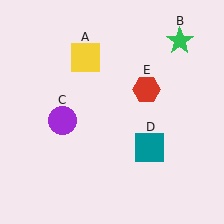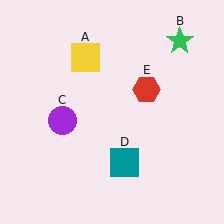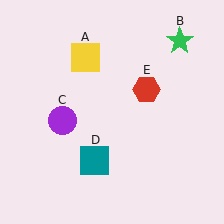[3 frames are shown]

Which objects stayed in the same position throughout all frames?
Yellow square (object A) and green star (object B) and purple circle (object C) and red hexagon (object E) remained stationary.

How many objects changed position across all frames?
1 object changed position: teal square (object D).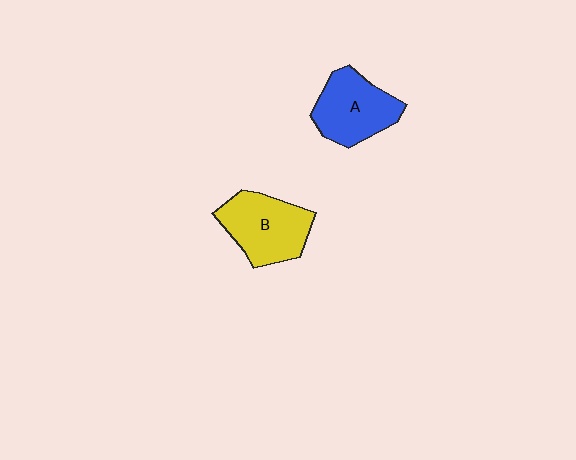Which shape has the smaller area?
Shape A (blue).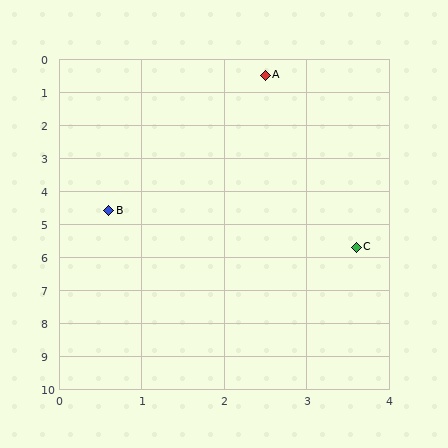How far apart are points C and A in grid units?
Points C and A are about 5.3 grid units apart.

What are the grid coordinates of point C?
Point C is at approximately (3.6, 5.7).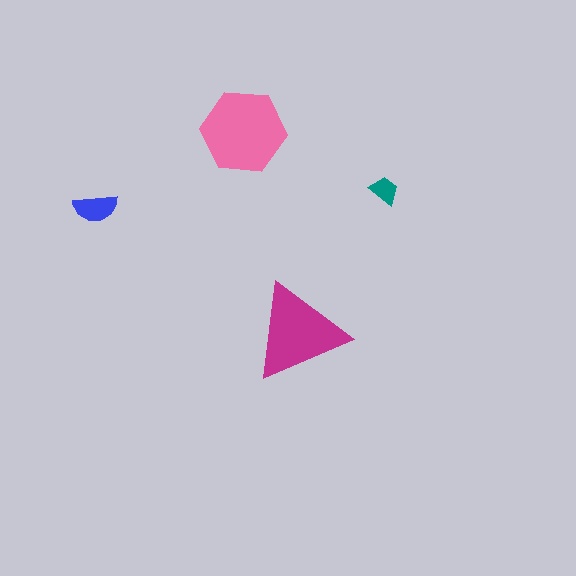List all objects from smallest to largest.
The teal trapezoid, the blue semicircle, the magenta triangle, the pink hexagon.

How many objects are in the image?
There are 4 objects in the image.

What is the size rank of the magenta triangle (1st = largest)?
2nd.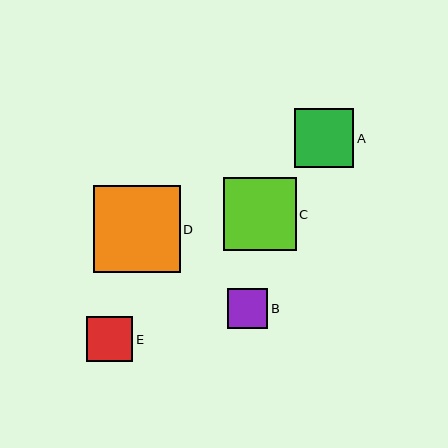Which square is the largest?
Square D is the largest with a size of approximately 86 pixels.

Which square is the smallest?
Square B is the smallest with a size of approximately 40 pixels.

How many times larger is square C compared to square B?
Square C is approximately 1.8 times the size of square B.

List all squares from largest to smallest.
From largest to smallest: D, C, A, E, B.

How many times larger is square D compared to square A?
Square D is approximately 1.5 times the size of square A.